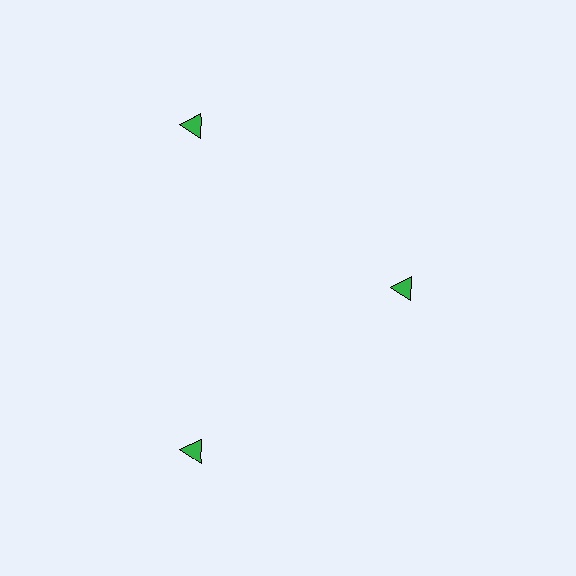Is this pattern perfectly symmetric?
No. The 3 green triangles are arranged in a ring, but one element near the 3 o'clock position is pulled inward toward the center, breaking the 3-fold rotational symmetry.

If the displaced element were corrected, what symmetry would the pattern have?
It would have 3-fold rotational symmetry — the pattern would map onto itself every 120 degrees.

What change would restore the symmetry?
The symmetry would be restored by moving it outward, back onto the ring so that all 3 triangles sit at equal angles and equal distance from the center.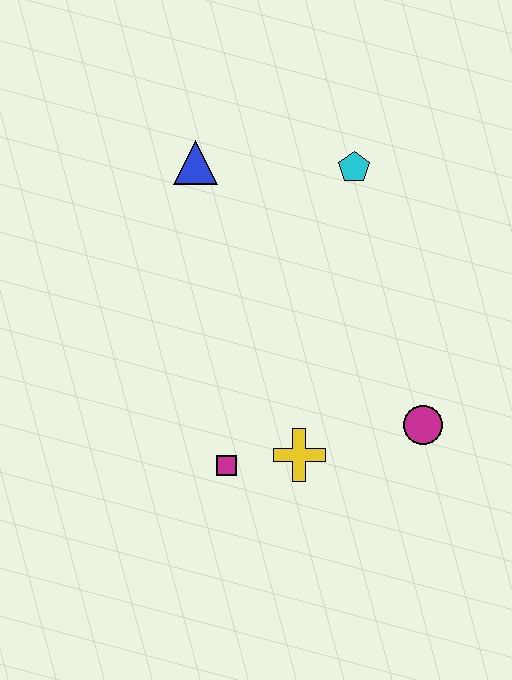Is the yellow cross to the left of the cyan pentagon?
Yes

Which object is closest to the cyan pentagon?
The blue triangle is closest to the cyan pentagon.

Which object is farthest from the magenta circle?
The blue triangle is farthest from the magenta circle.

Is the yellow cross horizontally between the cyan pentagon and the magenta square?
Yes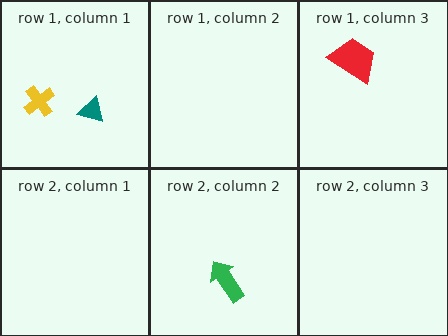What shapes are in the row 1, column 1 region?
The teal triangle, the yellow cross.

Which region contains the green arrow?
The row 2, column 2 region.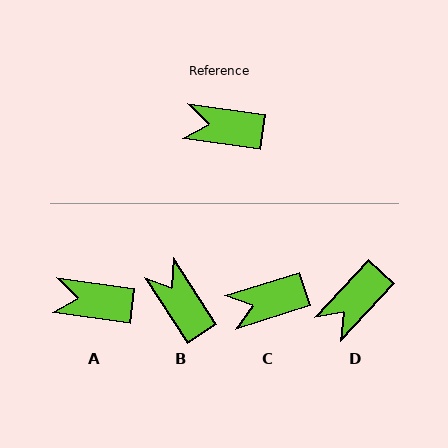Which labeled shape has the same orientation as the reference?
A.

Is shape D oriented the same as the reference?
No, it is off by about 55 degrees.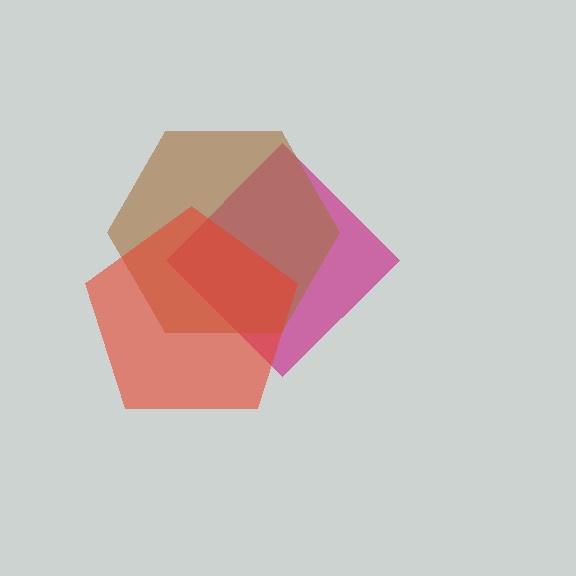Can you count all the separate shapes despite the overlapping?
Yes, there are 3 separate shapes.